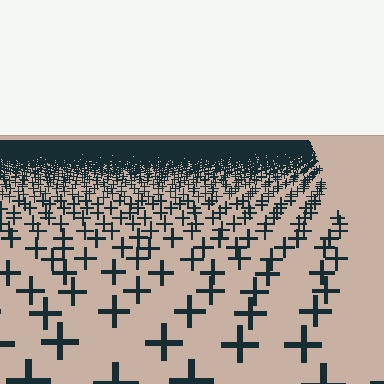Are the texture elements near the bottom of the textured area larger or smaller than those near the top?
Larger. Near the bottom, elements are closer to the viewer and appear at a bigger on-screen size.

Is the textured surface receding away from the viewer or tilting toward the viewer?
The surface is receding away from the viewer. Texture elements get smaller and denser toward the top.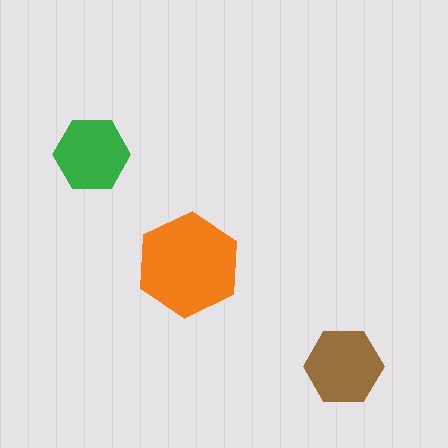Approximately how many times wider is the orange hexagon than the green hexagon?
About 1.5 times wider.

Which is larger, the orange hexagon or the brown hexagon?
The orange one.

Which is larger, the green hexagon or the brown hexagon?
The brown one.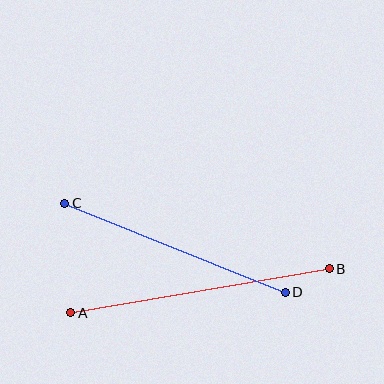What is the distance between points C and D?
The distance is approximately 238 pixels.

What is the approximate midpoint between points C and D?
The midpoint is at approximately (175, 248) pixels.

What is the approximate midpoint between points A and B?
The midpoint is at approximately (200, 291) pixels.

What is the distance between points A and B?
The distance is approximately 262 pixels.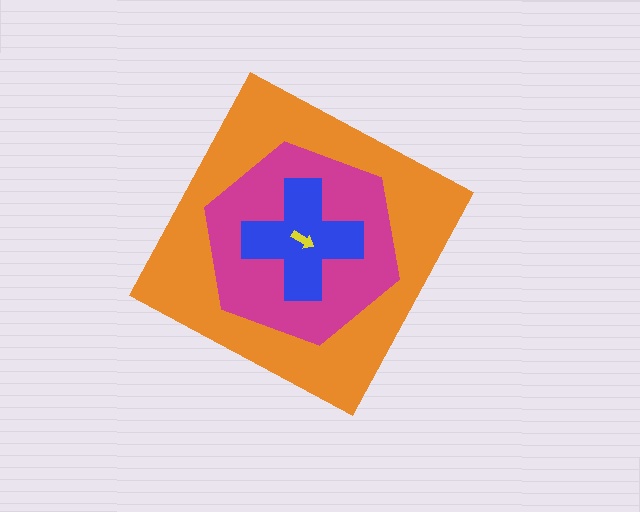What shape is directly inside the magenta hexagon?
The blue cross.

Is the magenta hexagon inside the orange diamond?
Yes.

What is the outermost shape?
The orange diamond.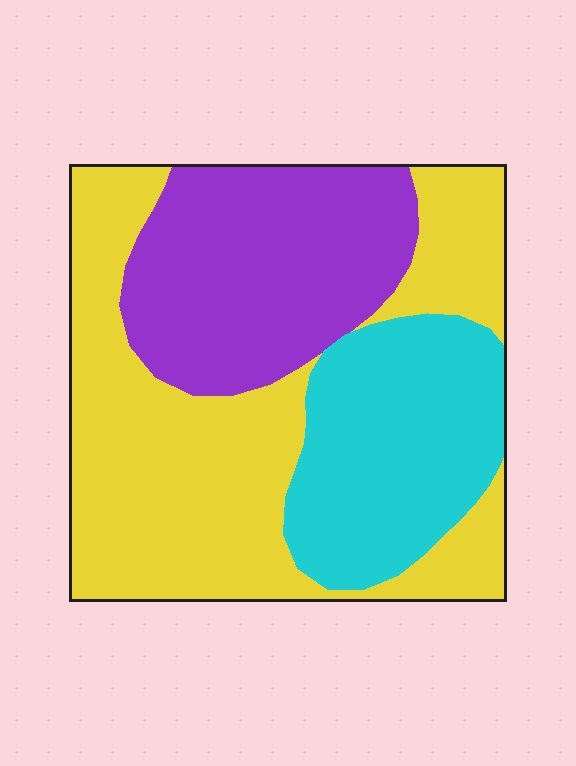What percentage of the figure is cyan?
Cyan takes up about one quarter (1/4) of the figure.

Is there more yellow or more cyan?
Yellow.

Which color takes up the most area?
Yellow, at roughly 45%.